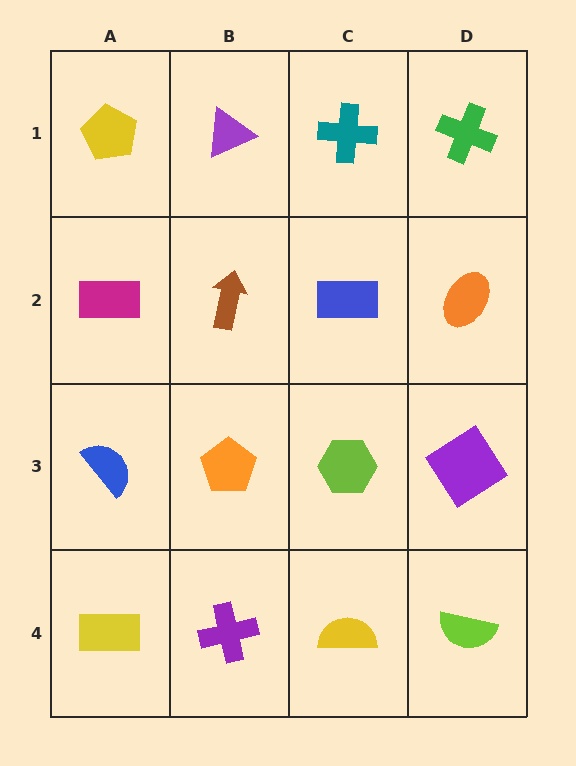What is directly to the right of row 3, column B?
A lime hexagon.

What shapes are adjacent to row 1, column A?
A magenta rectangle (row 2, column A), a purple triangle (row 1, column B).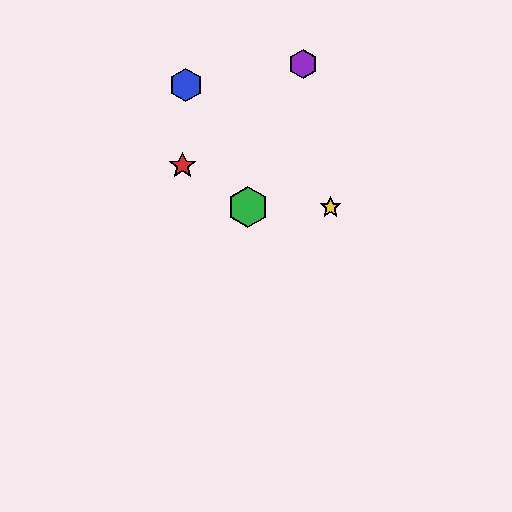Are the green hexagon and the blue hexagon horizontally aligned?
No, the green hexagon is at y≈207 and the blue hexagon is at y≈85.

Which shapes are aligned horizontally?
The green hexagon, the yellow star are aligned horizontally.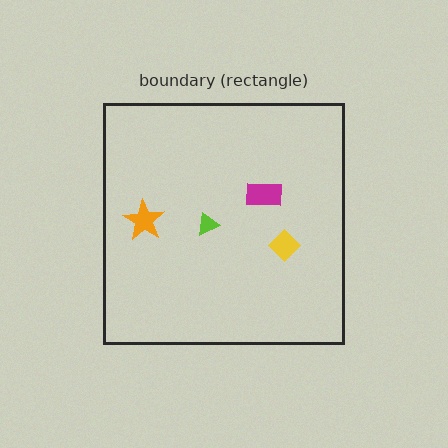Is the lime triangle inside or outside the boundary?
Inside.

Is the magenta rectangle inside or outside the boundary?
Inside.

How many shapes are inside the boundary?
4 inside, 0 outside.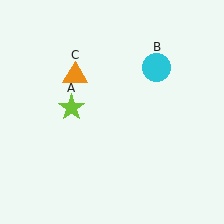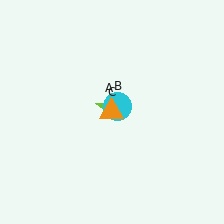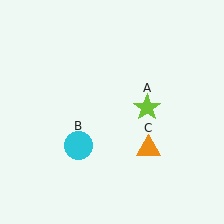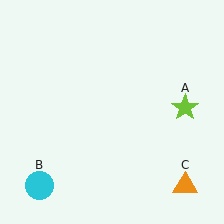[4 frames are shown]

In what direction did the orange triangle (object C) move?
The orange triangle (object C) moved down and to the right.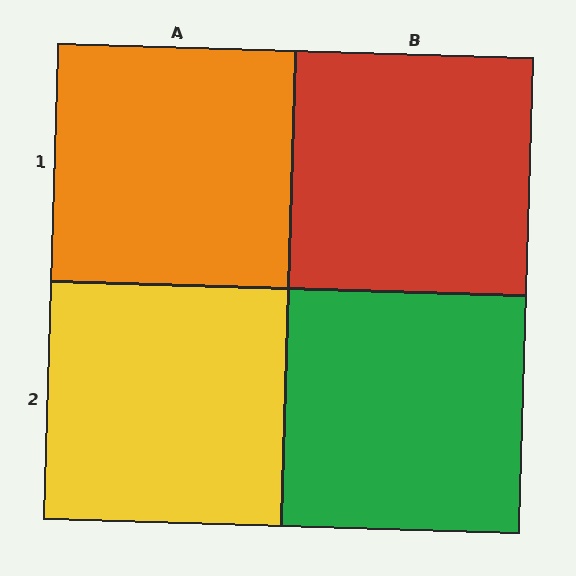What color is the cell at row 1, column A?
Orange.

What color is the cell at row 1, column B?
Red.